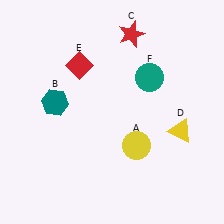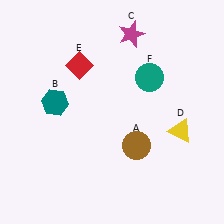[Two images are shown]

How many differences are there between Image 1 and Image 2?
There are 2 differences between the two images.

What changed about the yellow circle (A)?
In Image 1, A is yellow. In Image 2, it changed to brown.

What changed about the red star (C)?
In Image 1, C is red. In Image 2, it changed to magenta.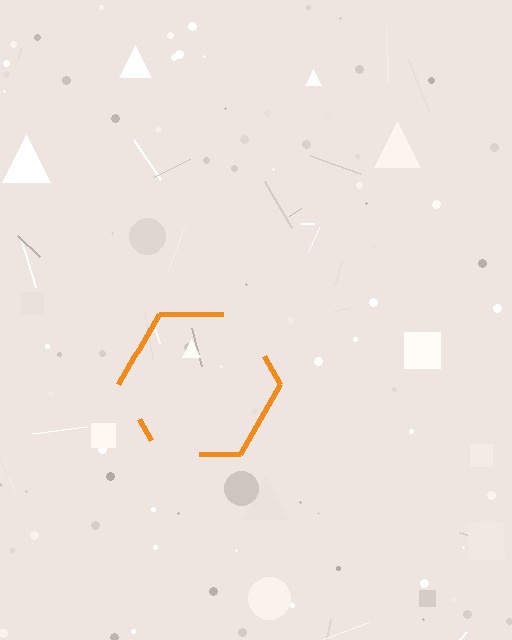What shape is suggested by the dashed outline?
The dashed outline suggests a hexagon.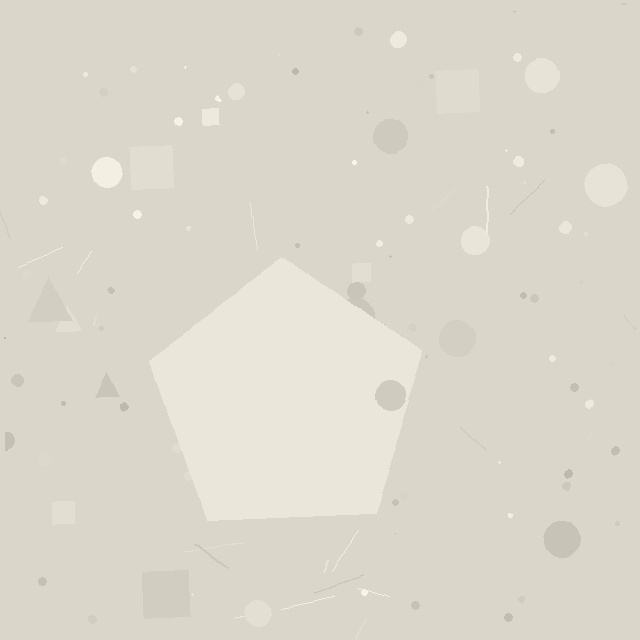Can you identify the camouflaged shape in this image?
The camouflaged shape is a pentagon.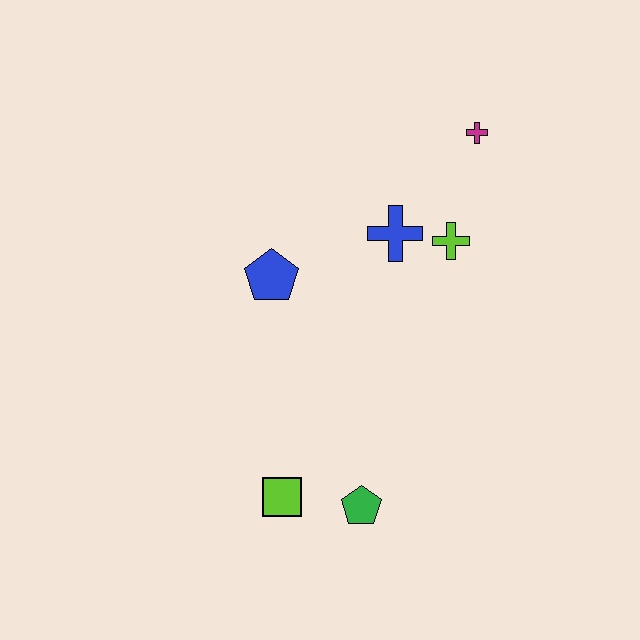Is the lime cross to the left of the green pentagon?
No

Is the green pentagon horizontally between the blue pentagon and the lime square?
No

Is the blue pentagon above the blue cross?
No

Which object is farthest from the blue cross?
The lime square is farthest from the blue cross.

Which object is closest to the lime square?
The green pentagon is closest to the lime square.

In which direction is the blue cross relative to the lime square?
The blue cross is above the lime square.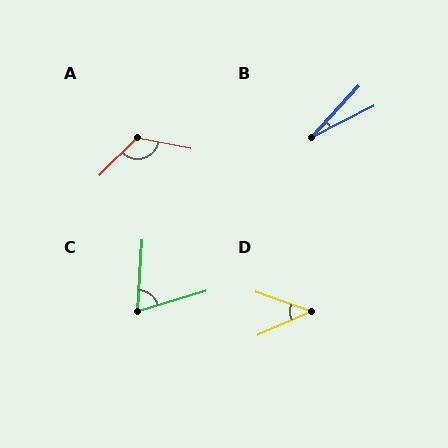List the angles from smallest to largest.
B (21°), D (43°), C (70°), A (124°).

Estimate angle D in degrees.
Approximately 43 degrees.